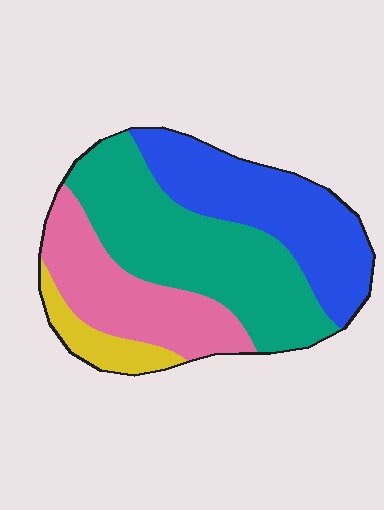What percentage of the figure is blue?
Blue covers around 30% of the figure.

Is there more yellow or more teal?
Teal.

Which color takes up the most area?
Teal, at roughly 40%.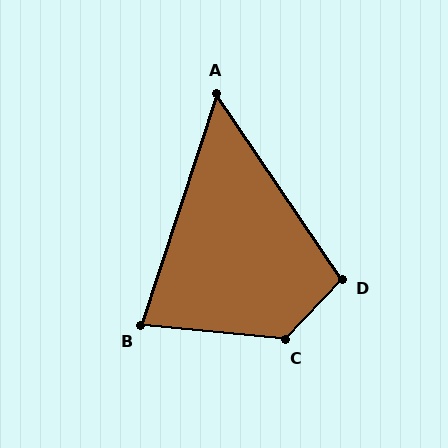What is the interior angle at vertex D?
Approximately 102 degrees (obtuse).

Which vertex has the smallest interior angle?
A, at approximately 52 degrees.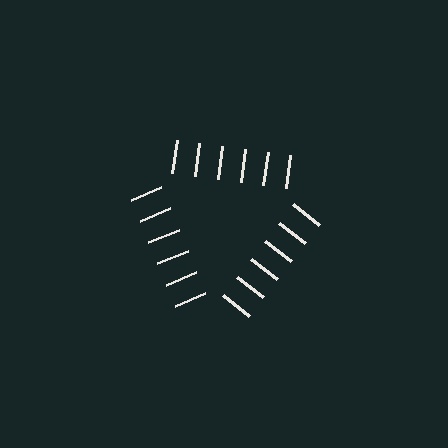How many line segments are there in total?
18 — 6 along each of the 3 edges.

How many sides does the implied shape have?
3 sides — the line-ends trace a triangle.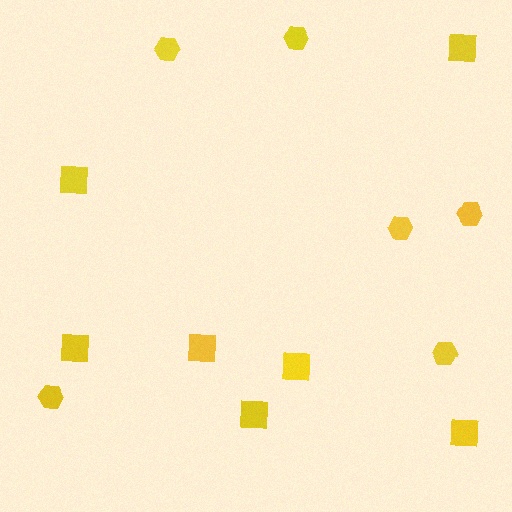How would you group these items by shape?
There are 2 groups: one group of hexagons (6) and one group of squares (7).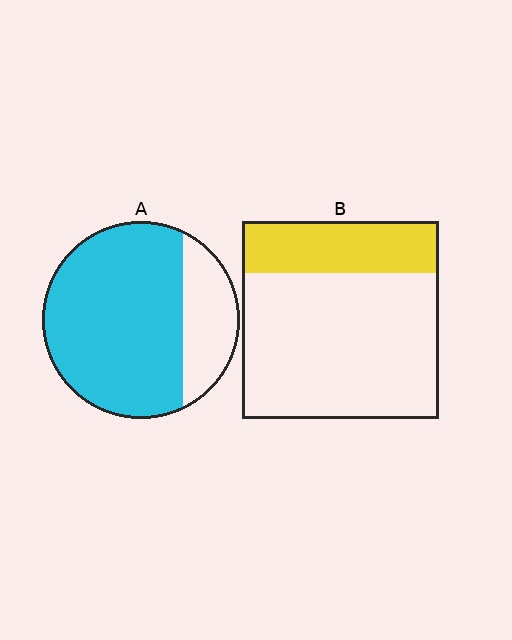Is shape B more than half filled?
No.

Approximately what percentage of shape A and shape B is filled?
A is approximately 75% and B is approximately 25%.